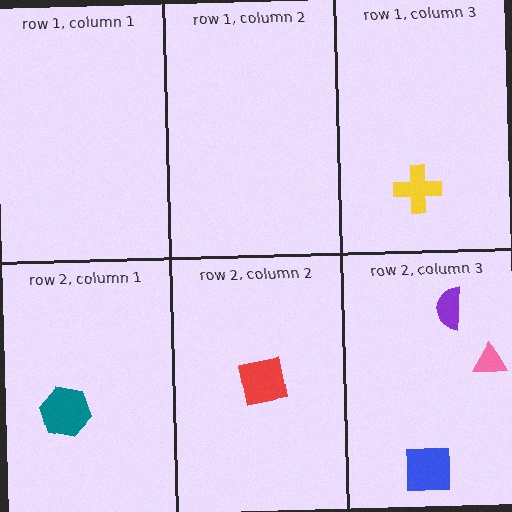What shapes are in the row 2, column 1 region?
The teal hexagon.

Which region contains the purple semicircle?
The row 2, column 3 region.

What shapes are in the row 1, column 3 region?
The yellow cross.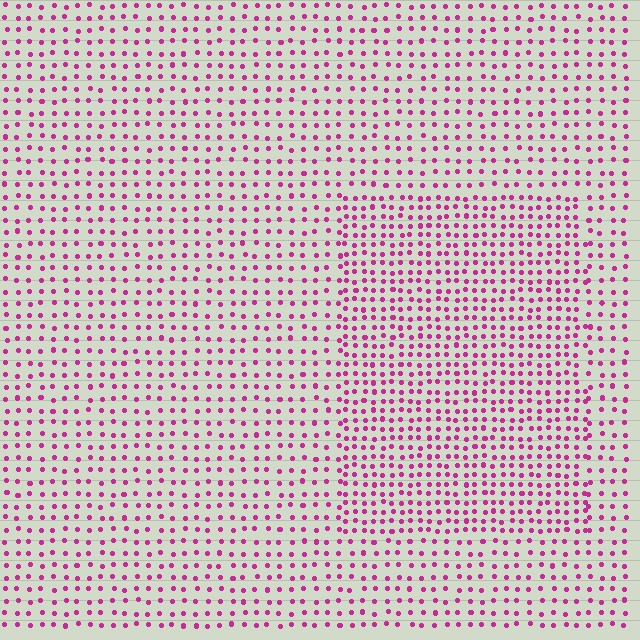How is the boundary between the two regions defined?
The boundary is defined by a change in element density (approximately 1.7x ratio). All elements are the same color, size, and shape.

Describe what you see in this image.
The image contains small magenta elements arranged at two different densities. A rectangle-shaped region is visible where the elements are more densely packed than the surrounding area.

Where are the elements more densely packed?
The elements are more densely packed inside the rectangle boundary.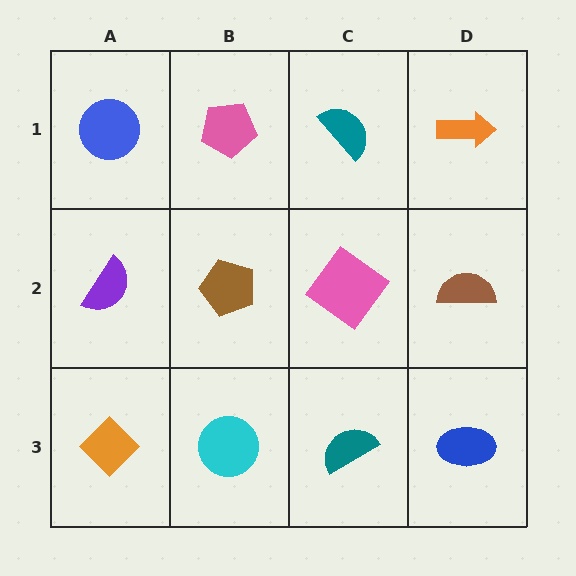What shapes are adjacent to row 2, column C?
A teal semicircle (row 1, column C), a teal semicircle (row 3, column C), a brown pentagon (row 2, column B), a brown semicircle (row 2, column D).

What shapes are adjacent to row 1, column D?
A brown semicircle (row 2, column D), a teal semicircle (row 1, column C).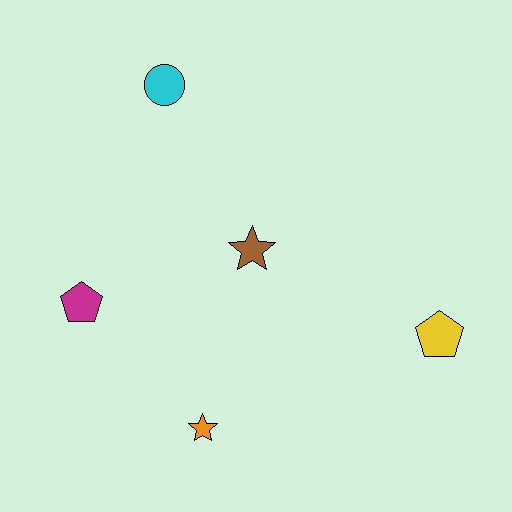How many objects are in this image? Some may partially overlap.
There are 5 objects.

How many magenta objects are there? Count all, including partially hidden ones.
There is 1 magenta object.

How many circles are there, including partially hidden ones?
There is 1 circle.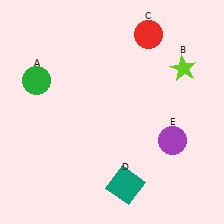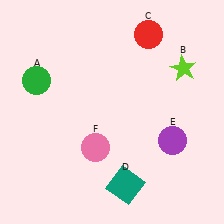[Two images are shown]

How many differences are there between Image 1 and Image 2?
There is 1 difference between the two images.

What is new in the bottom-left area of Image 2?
A pink circle (F) was added in the bottom-left area of Image 2.